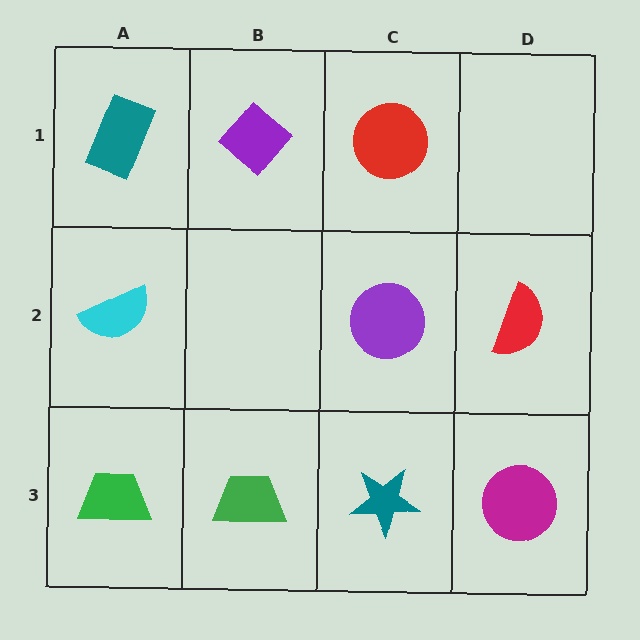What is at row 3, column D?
A magenta circle.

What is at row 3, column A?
A green trapezoid.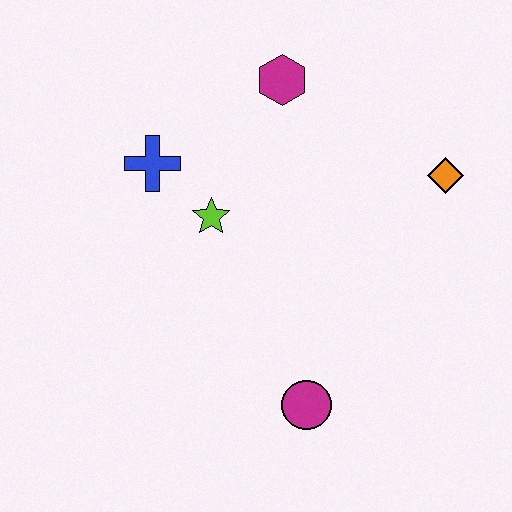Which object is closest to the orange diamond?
The magenta hexagon is closest to the orange diamond.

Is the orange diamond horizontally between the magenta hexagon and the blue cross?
No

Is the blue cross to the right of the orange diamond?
No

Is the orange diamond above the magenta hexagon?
No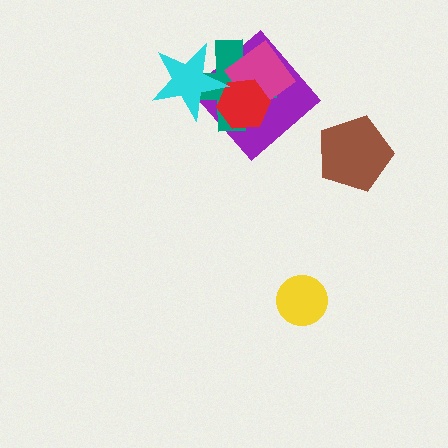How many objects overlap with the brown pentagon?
0 objects overlap with the brown pentagon.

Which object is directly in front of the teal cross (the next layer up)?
The magenta diamond is directly in front of the teal cross.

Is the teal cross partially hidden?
Yes, it is partially covered by another shape.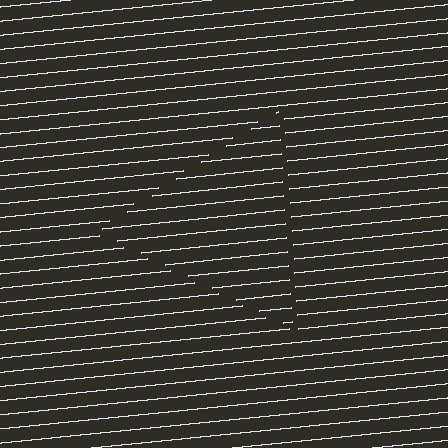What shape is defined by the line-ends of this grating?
An illusory triangle. The interior of the shape contains the same grating, shifted by half a period — the contour is defined by the phase discontinuity where line-ends from the inner and outer gratings abut.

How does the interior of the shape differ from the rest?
The interior of the shape contains the same grating, shifted by half a period — the contour is defined by the phase discontinuity where line-ends from the inner and outer gratings abut.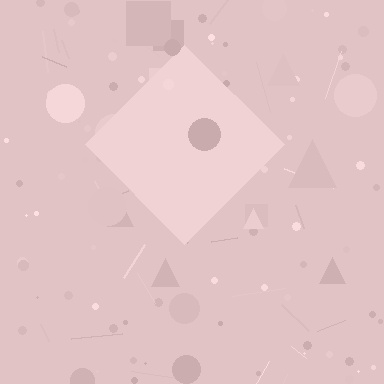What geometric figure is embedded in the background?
A diamond is embedded in the background.